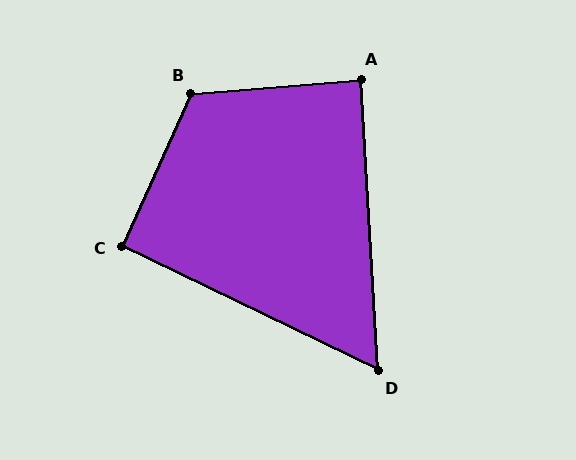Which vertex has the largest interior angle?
B, at approximately 119 degrees.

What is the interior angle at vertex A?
Approximately 89 degrees (approximately right).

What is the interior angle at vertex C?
Approximately 91 degrees (approximately right).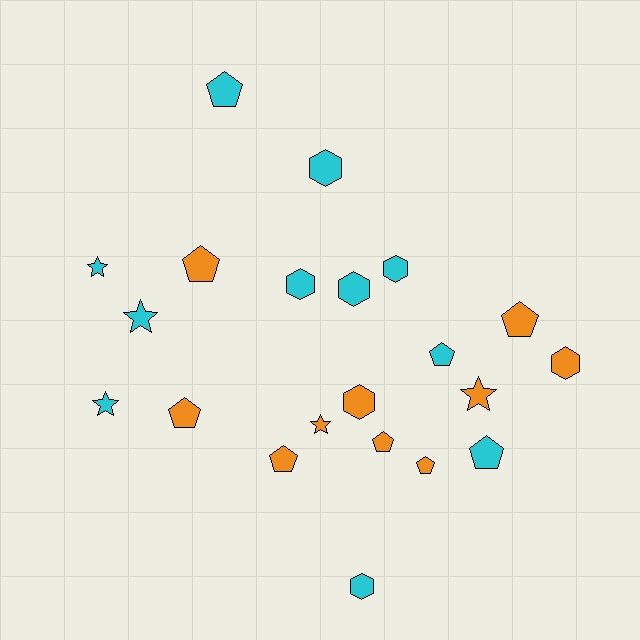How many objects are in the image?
There are 21 objects.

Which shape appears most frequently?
Pentagon, with 9 objects.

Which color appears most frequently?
Cyan, with 11 objects.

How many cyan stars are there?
There are 3 cyan stars.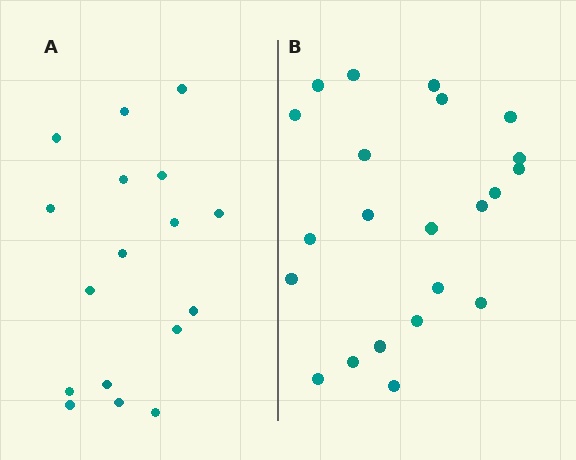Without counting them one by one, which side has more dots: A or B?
Region B (the right region) has more dots.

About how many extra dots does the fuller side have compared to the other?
Region B has about 5 more dots than region A.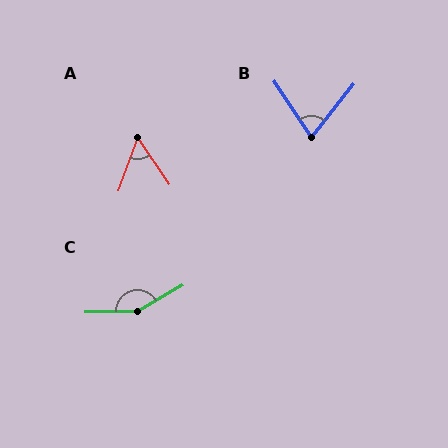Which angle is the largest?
C, at approximately 151 degrees.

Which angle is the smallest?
A, at approximately 54 degrees.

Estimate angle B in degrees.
Approximately 72 degrees.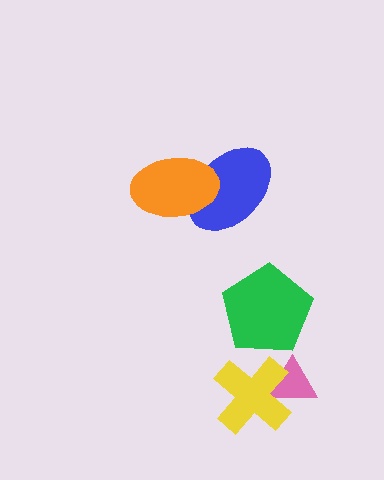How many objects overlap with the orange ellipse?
1 object overlaps with the orange ellipse.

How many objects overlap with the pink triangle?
1 object overlaps with the pink triangle.